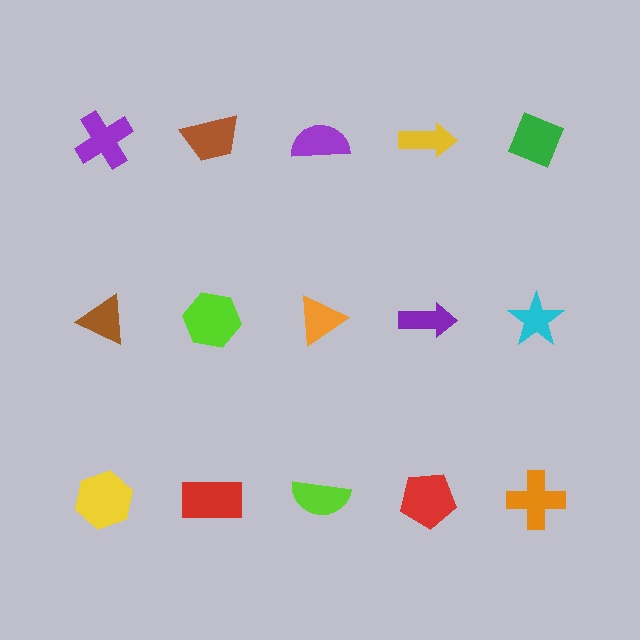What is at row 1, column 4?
A yellow arrow.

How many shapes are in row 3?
5 shapes.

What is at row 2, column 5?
A cyan star.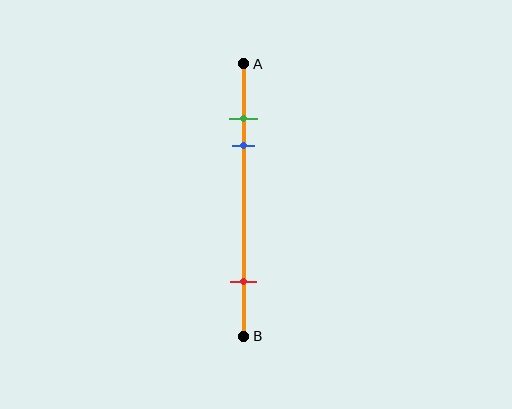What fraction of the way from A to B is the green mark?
The green mark is approximately 20% (0.2) of the way from A to B.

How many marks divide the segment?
There are 3 marks dividing the segment.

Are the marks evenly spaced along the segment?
No, the marks are not evenly spaced.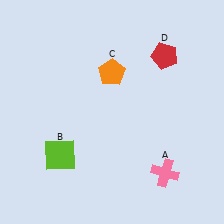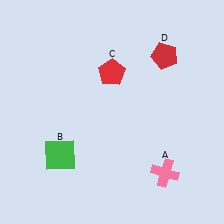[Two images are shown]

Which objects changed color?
B changed from lime to green. C changed from orange to red.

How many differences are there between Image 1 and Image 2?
There are 2 differences between the two images.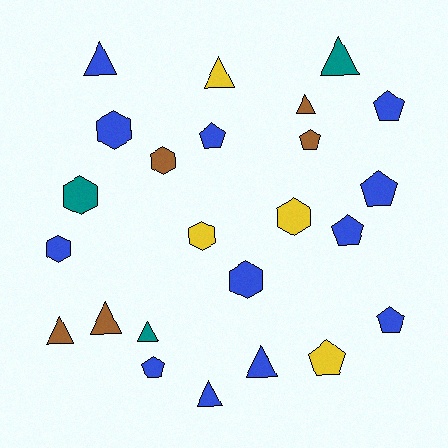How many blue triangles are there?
There are 3 blue triangles.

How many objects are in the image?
There are 24 objects.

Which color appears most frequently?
Blue, with 12 objects.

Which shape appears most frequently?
Triangle, with 9 objects.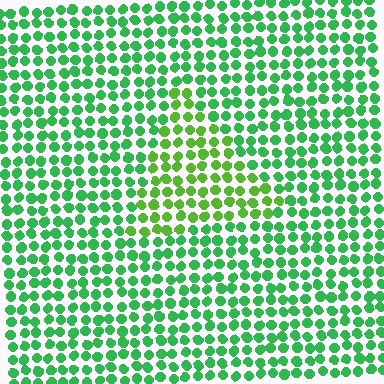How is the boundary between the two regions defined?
The boundary is defined purely by a slight shift in hue (about 31 degrees). Spacing, size, and orientation are identical on both sides.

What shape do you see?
I see a triangle.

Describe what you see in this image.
The image is filled with small green elements in a uniform arrangement. A triangle-shaped region is visible where the elements are tinted to a slightly different hue, forming a subtle color boundary.